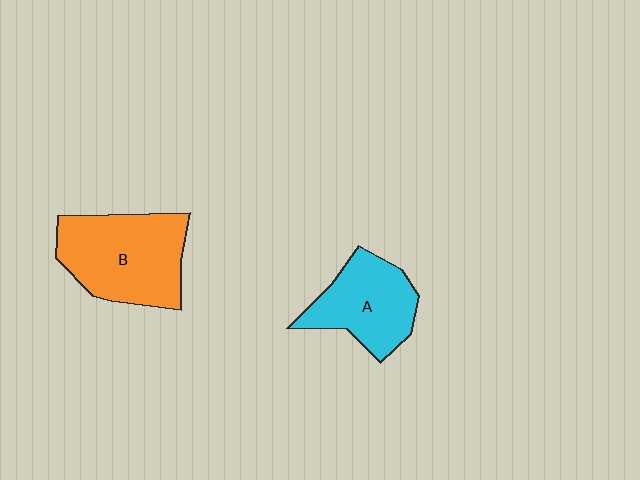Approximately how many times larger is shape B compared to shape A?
Approximately 1.3 times.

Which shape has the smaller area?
Shape A (cyan).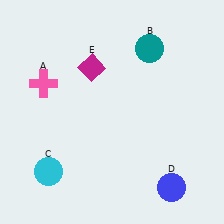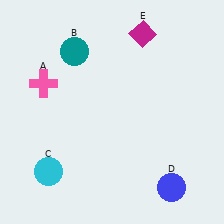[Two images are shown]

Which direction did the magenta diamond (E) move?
The magenta diamond (E) moved right.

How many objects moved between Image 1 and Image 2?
2 objects moved between the two images.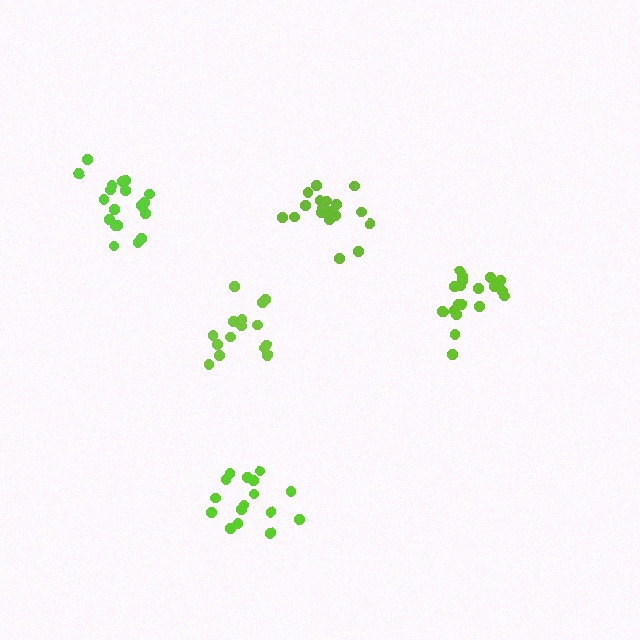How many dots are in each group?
Group 1: 16 dots, Group 2: 15 dots, Group 3: 20 dots, Group 4: 19 dots, Group 5: 21 dots (91 total).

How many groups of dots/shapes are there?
There are 5 groups.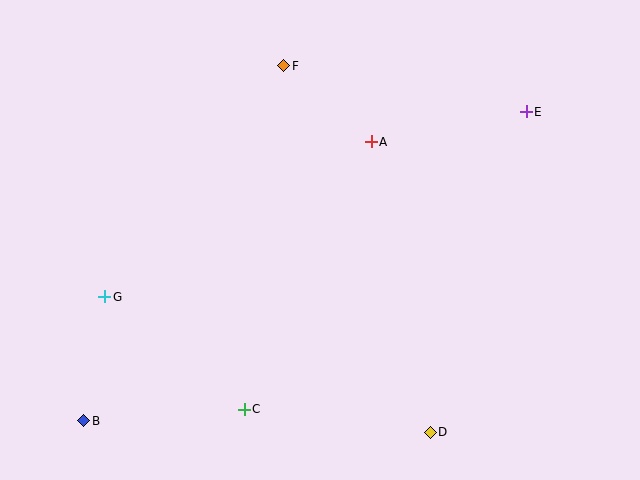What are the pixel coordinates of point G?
Point G is at (105, 297).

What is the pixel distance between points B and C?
The distance between B and C is 161 pixels.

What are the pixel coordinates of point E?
Point E is at (526, 112).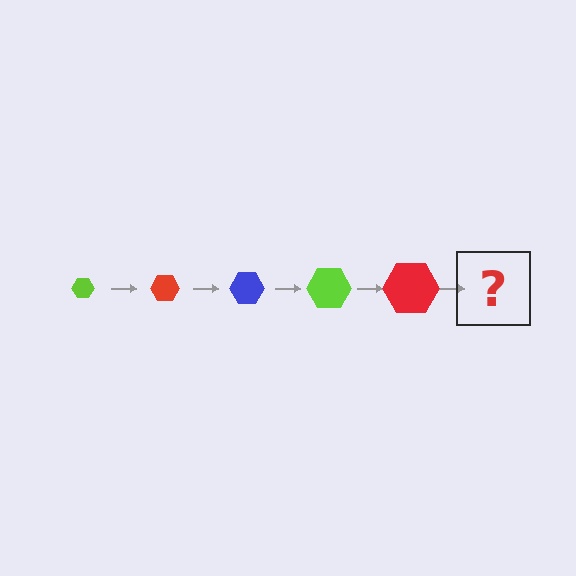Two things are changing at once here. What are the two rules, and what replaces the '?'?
The two rules are that the hexagon grows larger each step and the color cycles through lime, red, and blue. The '?' should be a blue hexagon, larger than the previous one.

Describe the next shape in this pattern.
It should be a blue hexagon, larger than the previous one.